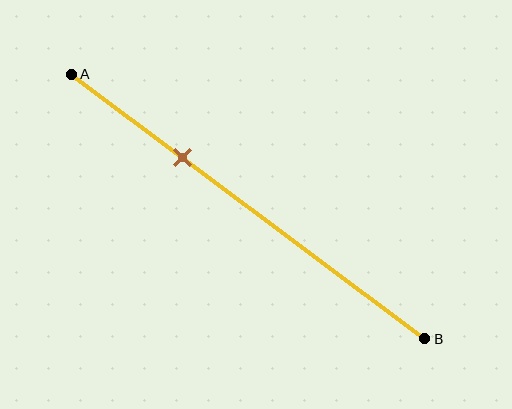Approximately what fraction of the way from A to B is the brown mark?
The brown mark is approximately 30% of the way from A to B.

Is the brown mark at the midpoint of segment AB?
No, the mark is at about 30% from A, not at the 50% midpoint.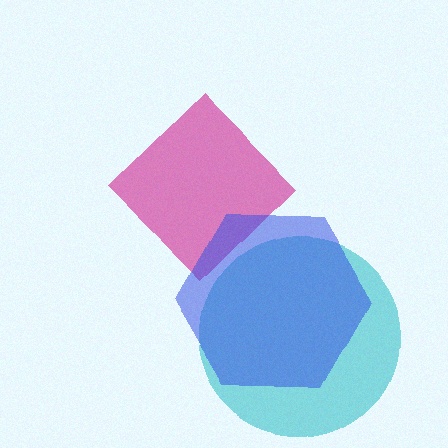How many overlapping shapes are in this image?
There are 3 overlapping shapes in the image.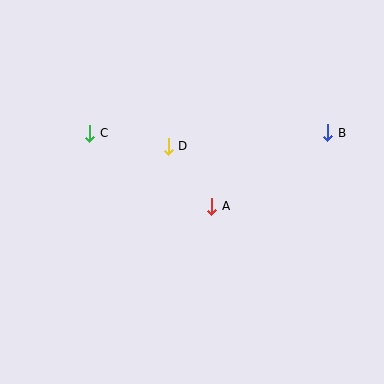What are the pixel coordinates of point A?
Point A is at (212, 206).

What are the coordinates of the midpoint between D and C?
The midpoint between D and C is at (129, 140).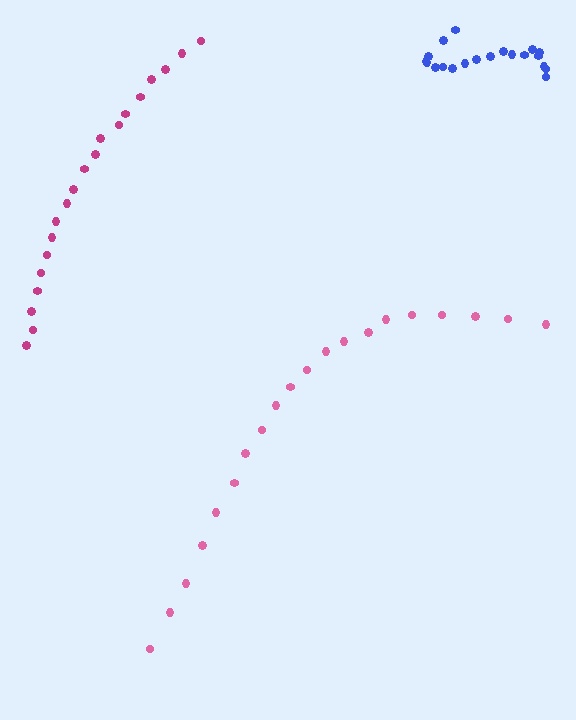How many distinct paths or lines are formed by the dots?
There are 3 distinct paths.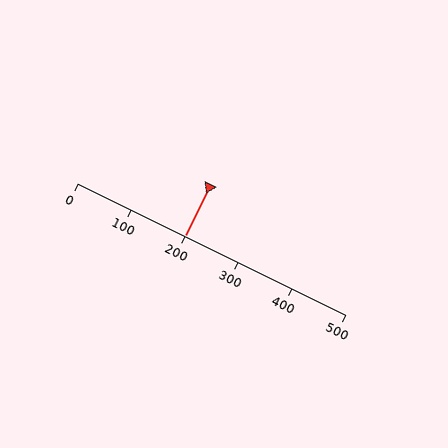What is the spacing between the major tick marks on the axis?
The major ticks are spaced 100 apart.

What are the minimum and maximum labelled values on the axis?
The axis runs from 0 to 500.